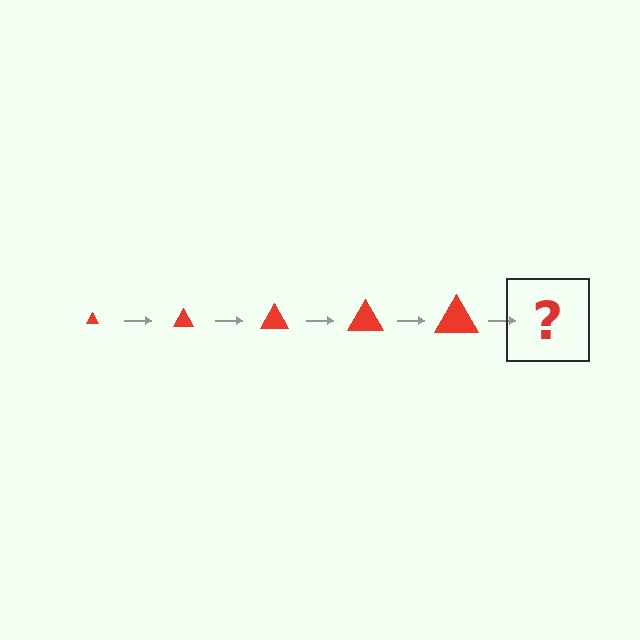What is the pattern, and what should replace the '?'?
The pattern is that the triangle gets progressively larger each step. The '?' should be a red triangle, larger than the previous one.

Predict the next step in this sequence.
The next step is a red triangle, larger than the previous one.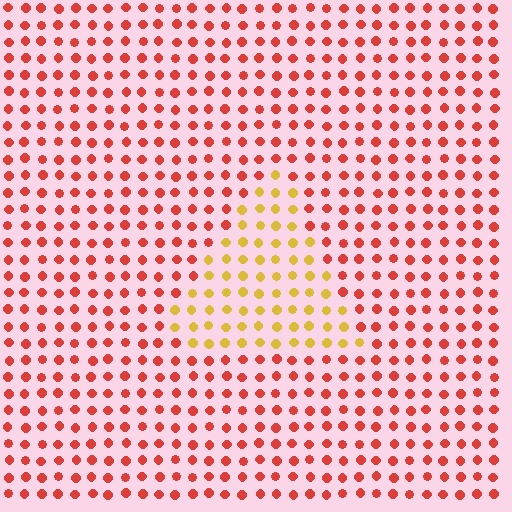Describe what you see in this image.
The image is filled with small red elements in a uniform arrangement. A triangle-shaped region is visible where the elements are tinted to a slightly different hue, forming a subtle color boundary.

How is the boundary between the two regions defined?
The boundary is defined purely by a slight shift in hue (about 47 degrees). Spacing, size, and orientation are identical on both sides.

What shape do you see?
I see a triangle.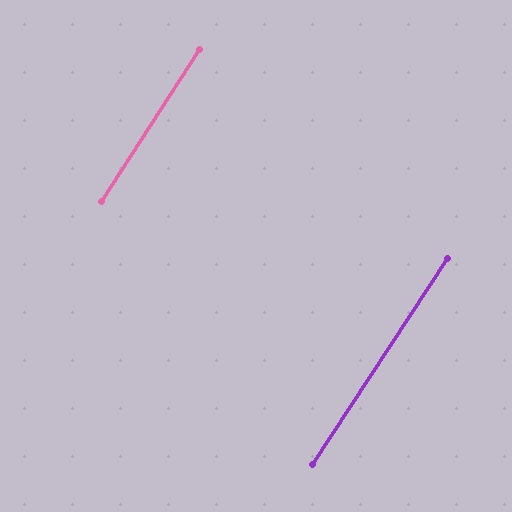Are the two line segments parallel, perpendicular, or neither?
Parallel — their directions differ by only 0.1°.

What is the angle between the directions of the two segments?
Approximately 0 degrees.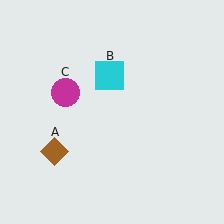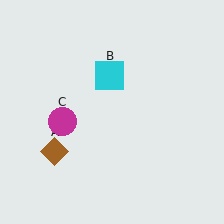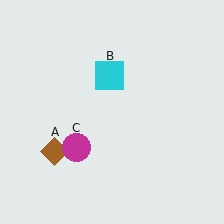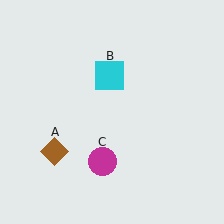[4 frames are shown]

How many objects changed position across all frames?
1 object changed position: magenta circle (object C).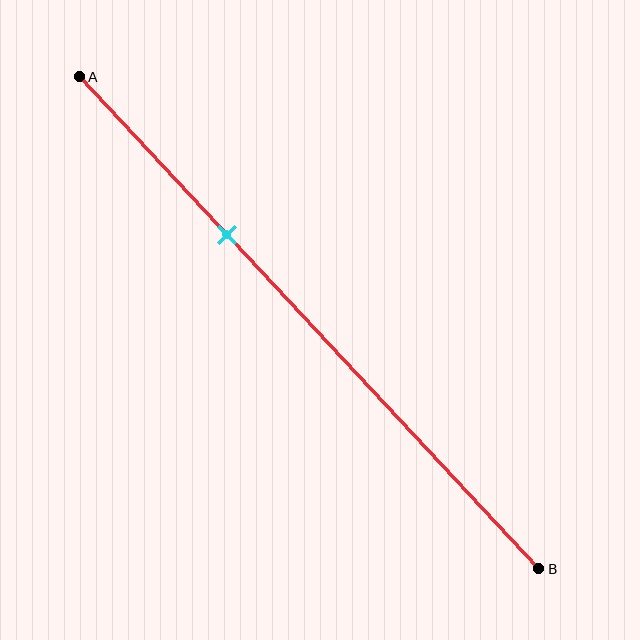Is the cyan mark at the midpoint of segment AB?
No, the mark is at about 30% from A, not at the 50% midpoint.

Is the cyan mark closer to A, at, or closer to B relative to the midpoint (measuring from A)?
The cyan mark is closer to point A than the midpoint of segment AB.